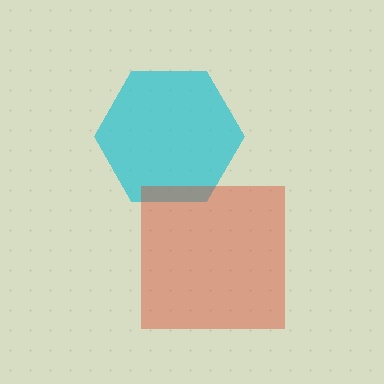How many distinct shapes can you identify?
There are 2 distinct shapes: a cyan hexagon, a red square.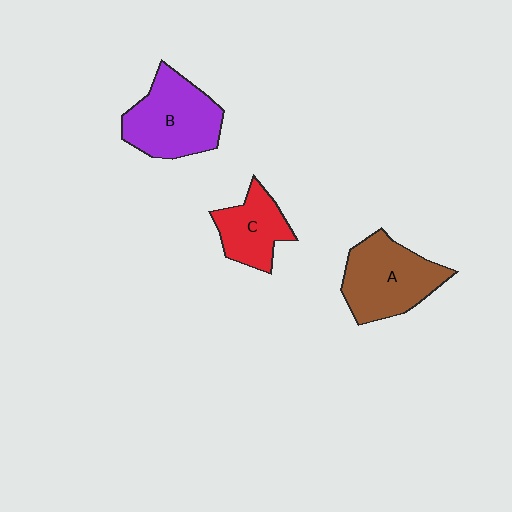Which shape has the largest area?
Shape A (brown).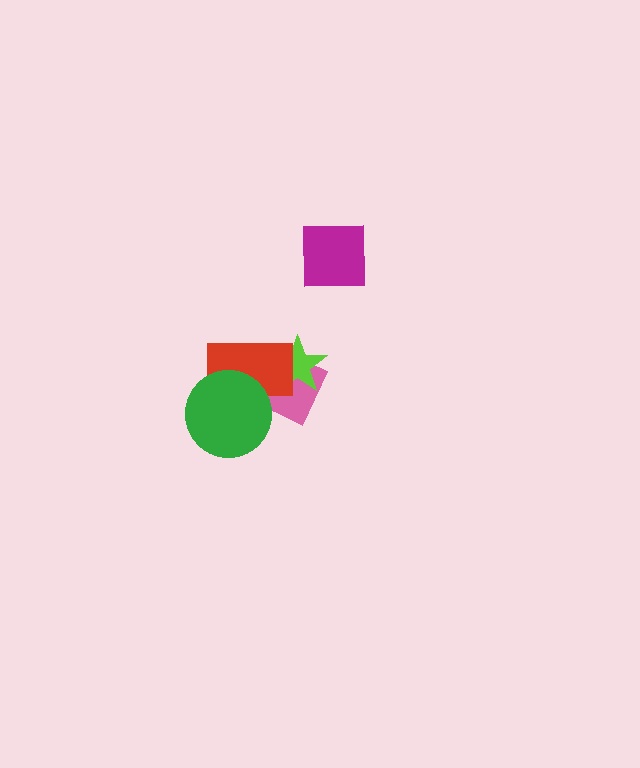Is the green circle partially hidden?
No, no other shape covers it.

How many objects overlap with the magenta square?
0 objects overlap with the magenta square.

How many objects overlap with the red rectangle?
3 objects overlap with the red rectangle.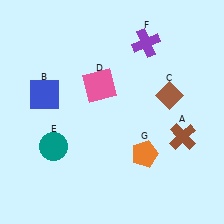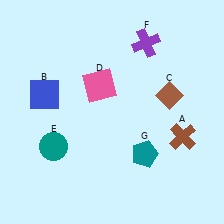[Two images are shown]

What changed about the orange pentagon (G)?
In Image 1, G is orange. In Image 2, it changed to teal.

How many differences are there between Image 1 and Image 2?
There is 1 difference between the two images.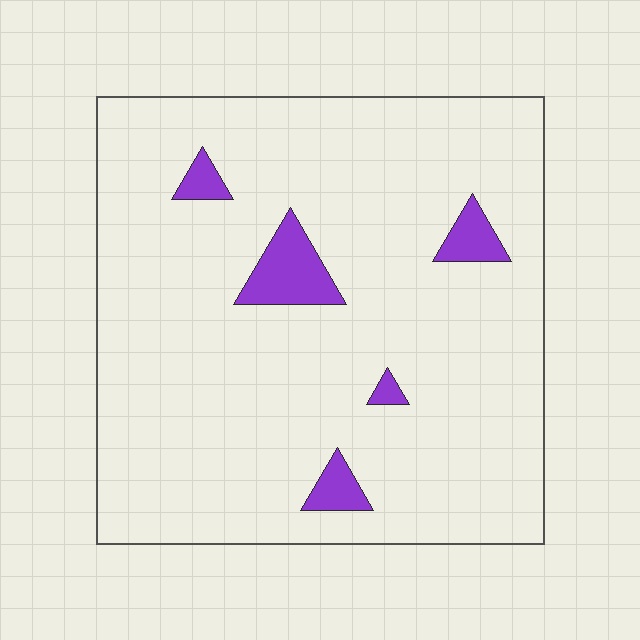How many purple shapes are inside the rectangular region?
5.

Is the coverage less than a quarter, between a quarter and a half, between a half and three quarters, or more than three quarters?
Less than a quarter.